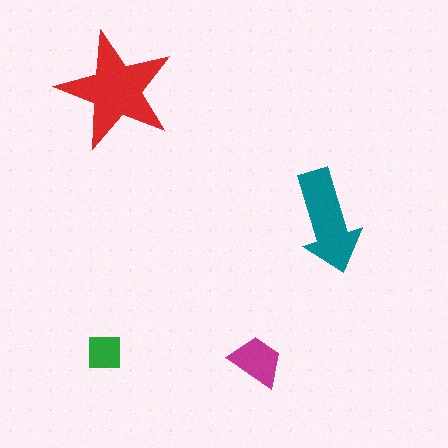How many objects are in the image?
There are 4 objects in the image.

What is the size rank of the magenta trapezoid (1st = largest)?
3rd.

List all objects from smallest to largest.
The green square, the magenta trapezoid, the teal arrow, the red star.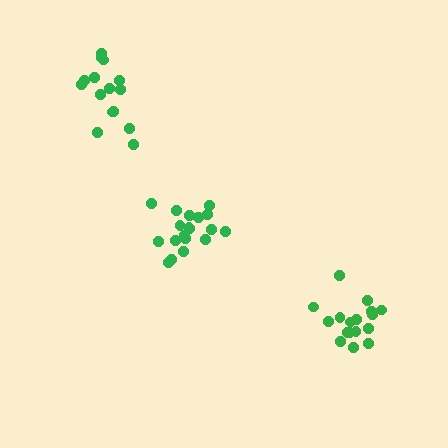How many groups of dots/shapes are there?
There are 3 groups.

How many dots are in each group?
Group 1: 19 dots, Group 2: 15 dots, Group 3: 17 dots (51 total).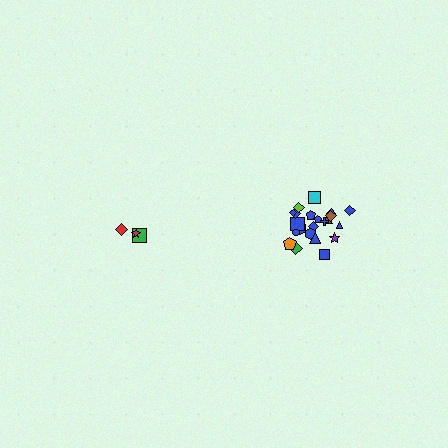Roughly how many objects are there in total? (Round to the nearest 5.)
Roughly 25 objects in total.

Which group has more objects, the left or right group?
The right group.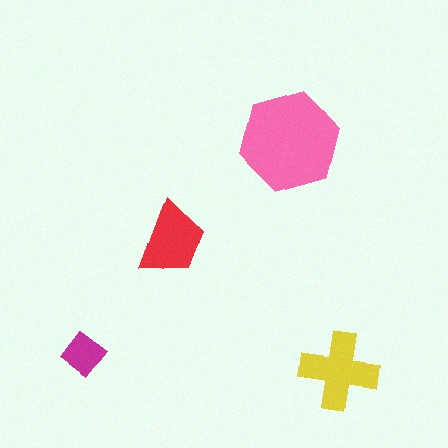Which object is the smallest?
The magenta diamond.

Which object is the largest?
The pink hexagon.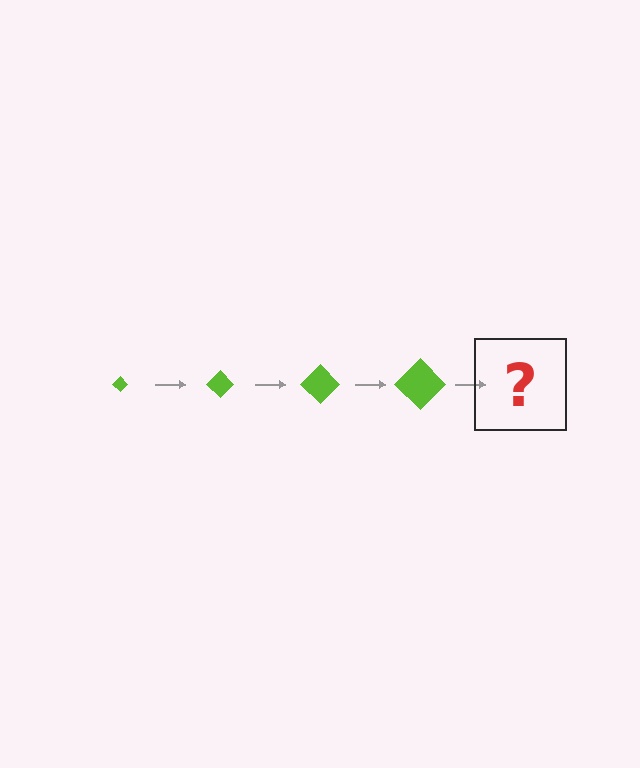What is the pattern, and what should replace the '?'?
The pattern is that the diamond gets progressively larger each step. The '?' should be a lime diamond, larger than the previous one.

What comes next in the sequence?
The next element should be a lime diamond, larger than the previous one.